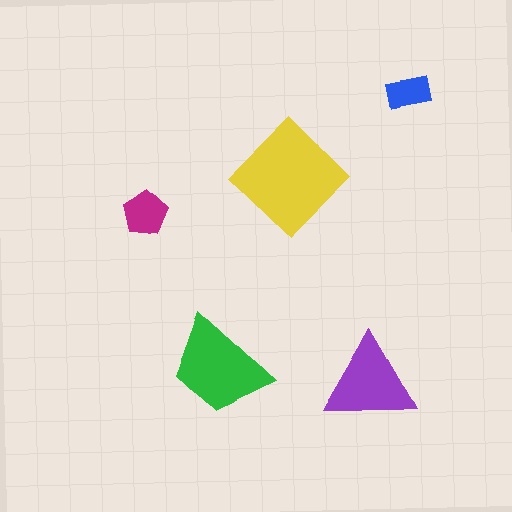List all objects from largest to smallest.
The yellow diamond, the green trapezoid, the purple triangle, the magenta pentagon, the blue rectangle.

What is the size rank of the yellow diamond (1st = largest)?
1st.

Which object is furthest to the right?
The blue rectangle is rightmost.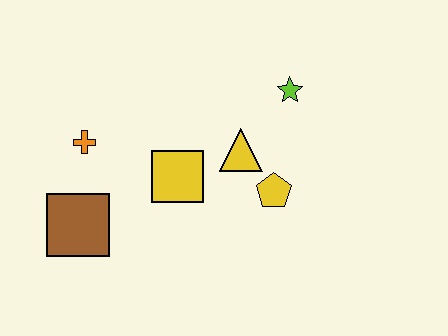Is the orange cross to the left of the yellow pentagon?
Yes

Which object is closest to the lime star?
The yellow triangle is closest to the lime star.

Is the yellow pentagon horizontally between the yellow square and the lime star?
Yes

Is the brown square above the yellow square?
No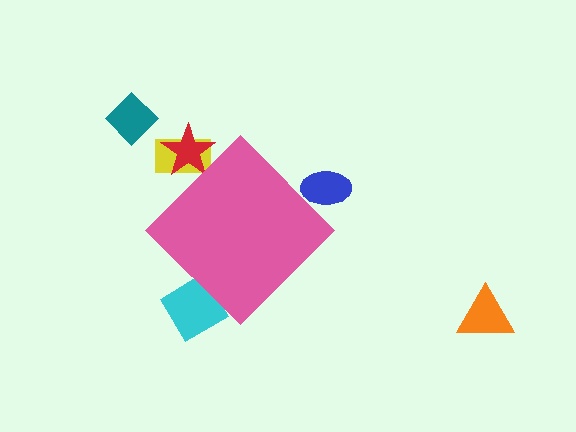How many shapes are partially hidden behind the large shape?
4 shapes are partially hidden.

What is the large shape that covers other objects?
A pink diamond.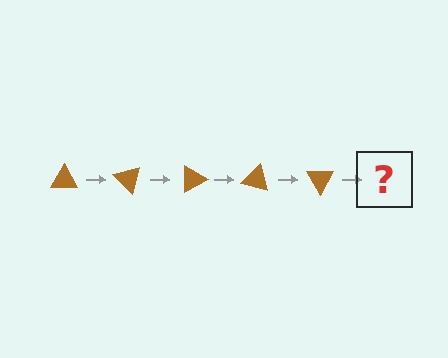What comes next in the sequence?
The next element should be a brown triangle rotated 225 degrees.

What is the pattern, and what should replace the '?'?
The pattern is that the triangle rotates 45 degrees each step. The '?' should be a brown triangle rotated 225 degrees.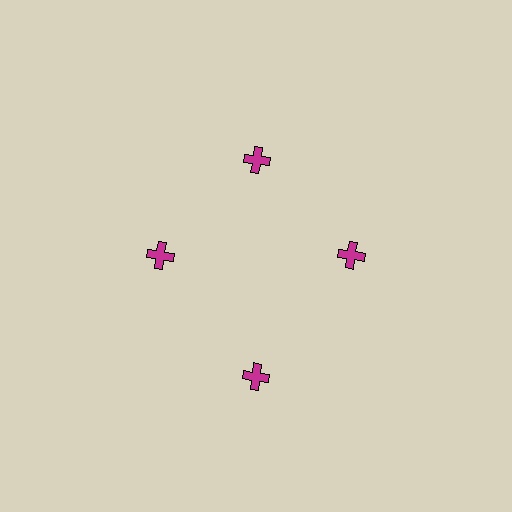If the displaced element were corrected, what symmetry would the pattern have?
It would have 4-fold rotational symmetry — the pattern would map onto itself every 90 degrees.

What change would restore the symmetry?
The symmetry would be restored by moving it inward, back onto the ring so that all 4 crosses sit at equal angles and equal distance from the center.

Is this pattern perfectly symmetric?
No. The 4 magenta crosses are arranged in a ring, but one element near the 6 o'clock position is pushed outward from the center, breaking the 4-fold rotational symmetry.